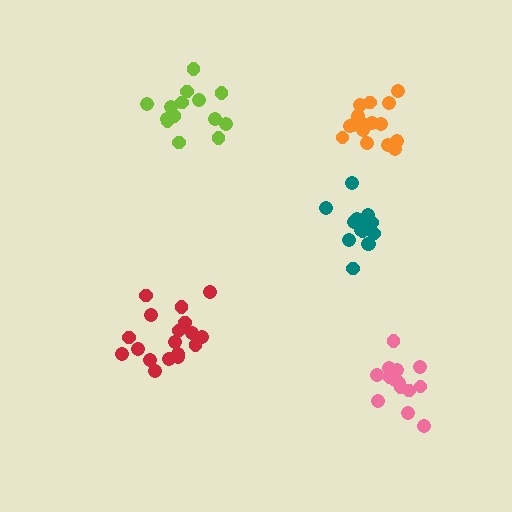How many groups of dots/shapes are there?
There are 5 groups.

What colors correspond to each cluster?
The clusters are colored: lime, red, pink, teal, orange.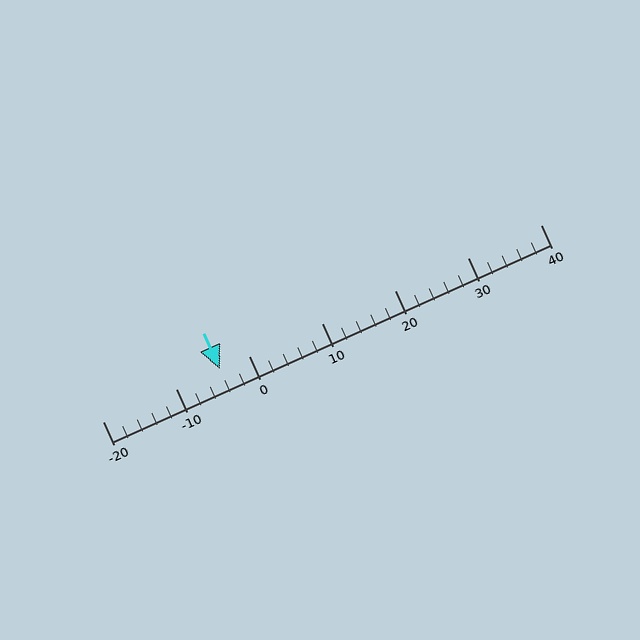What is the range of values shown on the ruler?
The ruler shows values from -20 to 40.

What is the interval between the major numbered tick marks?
The major tick marks are spaced 10 units apart.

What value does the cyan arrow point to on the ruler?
The cyan arrow points to approximately -4.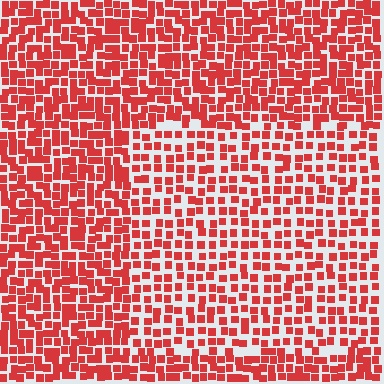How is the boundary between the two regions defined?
The boundary is defined by a change in element density (approximately 1.6x ratio). All elements are the same color, size, and shape.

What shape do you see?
I see a rectangle.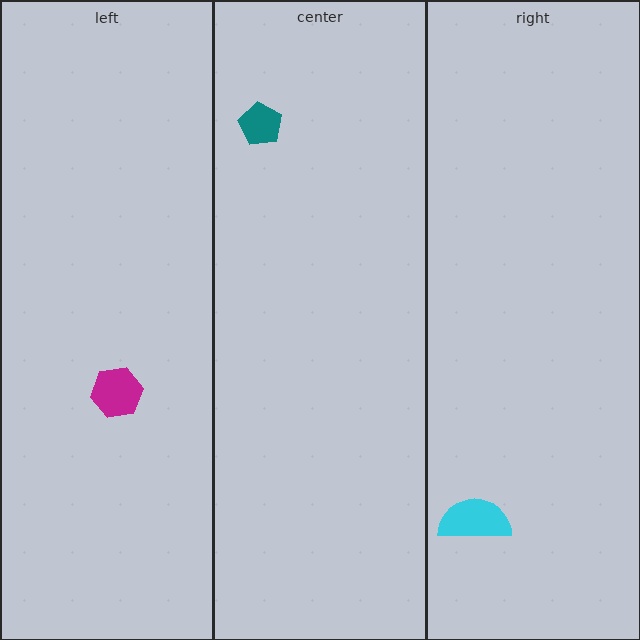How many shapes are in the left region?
1.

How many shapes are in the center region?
1.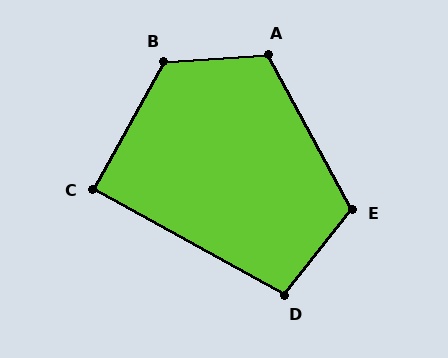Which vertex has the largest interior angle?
B, at approximately 123 degrees.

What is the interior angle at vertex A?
Approximately 115 degrees (obtuse).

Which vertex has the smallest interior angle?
C, at approximately 90 degrees.